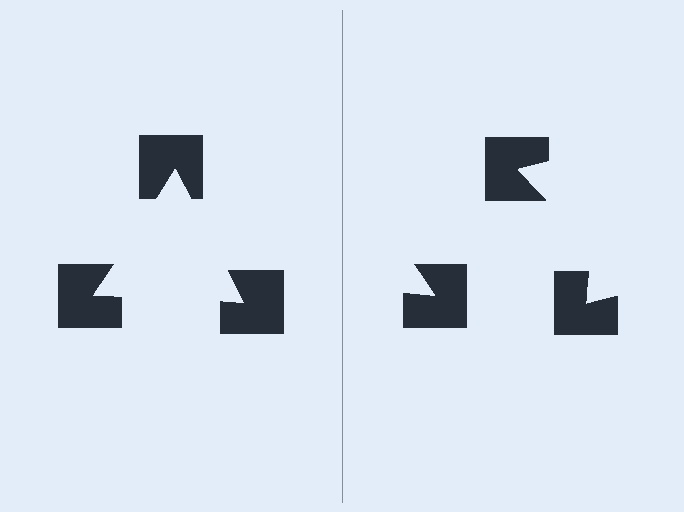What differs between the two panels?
The notched squares are positioned identically on both sides; only the wedge orientations differ. On the left they align to a triangle; on the right they are misaligned.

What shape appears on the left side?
An illusory triangle.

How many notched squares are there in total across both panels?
6 — 3 on each side.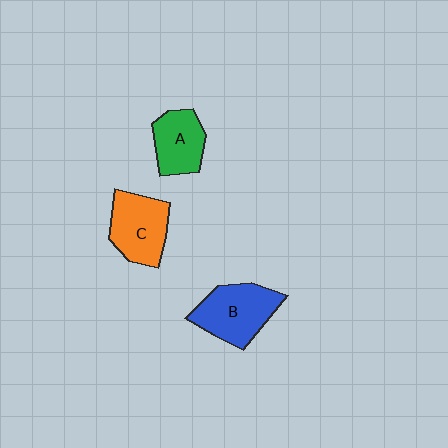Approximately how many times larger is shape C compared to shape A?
Approximately 1.2 times.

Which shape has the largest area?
Shape B (blue).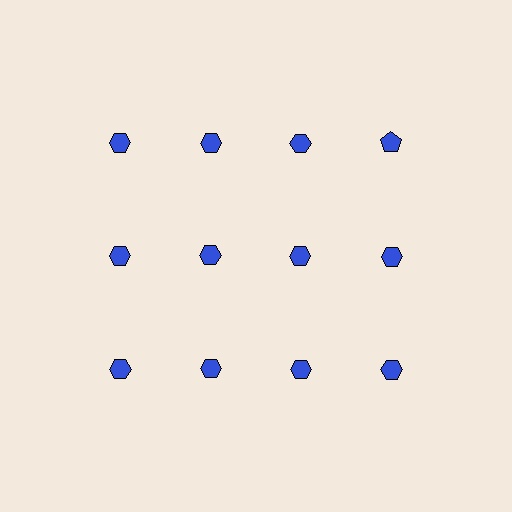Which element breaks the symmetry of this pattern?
The blue pentagon in the top row, second from right column breaks the symmetry. All other shapes are blue hexagons.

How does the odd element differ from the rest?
It has a different shape: pentagon instead of hexagon.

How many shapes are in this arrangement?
There are 12 shapes arranged in a grid pattern.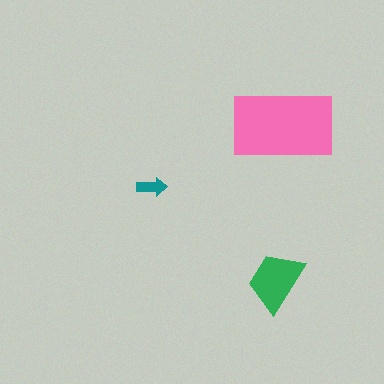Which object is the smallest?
The teal arrow.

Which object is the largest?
The pink rectangle.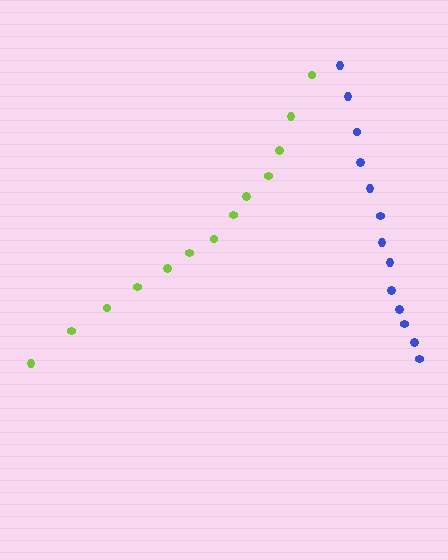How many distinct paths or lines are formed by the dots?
There are 2 distinct paths.